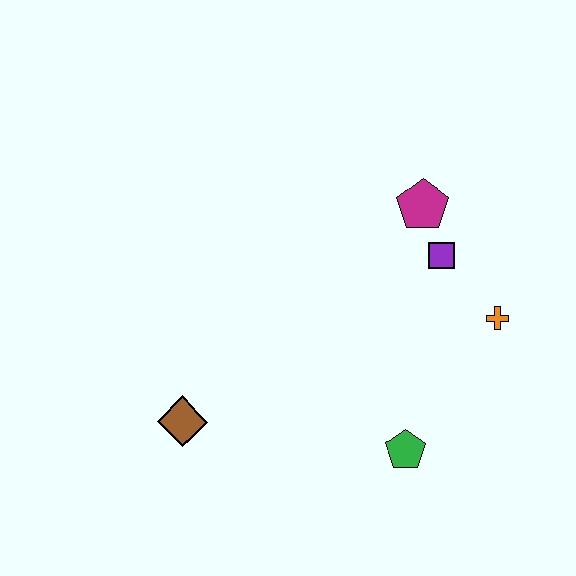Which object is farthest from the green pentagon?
The magenta pentagon is farthest from the green pentagon.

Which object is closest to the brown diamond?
The green pentagon is closest to the brown diamond.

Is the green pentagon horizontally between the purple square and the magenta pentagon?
No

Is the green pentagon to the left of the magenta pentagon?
Yes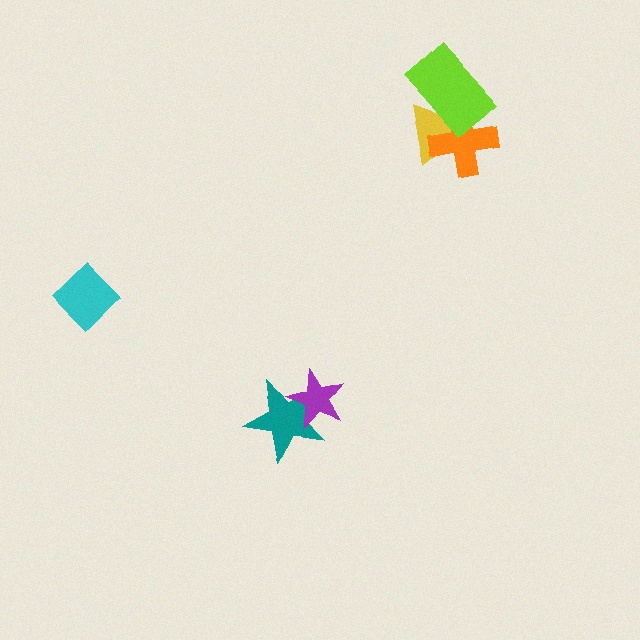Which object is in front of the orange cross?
The lime rectangle is in front of the orange cross.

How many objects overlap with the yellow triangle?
2 objects overlap with the yellow triangle.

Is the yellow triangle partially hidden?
Yes, it is partially covered by another shape.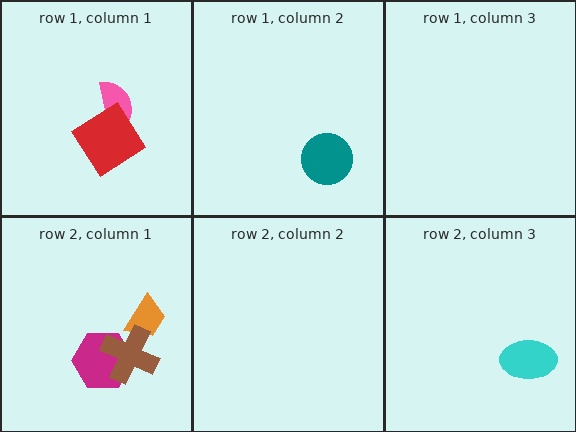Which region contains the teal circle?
The row 1, column 2 region.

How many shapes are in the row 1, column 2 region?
1.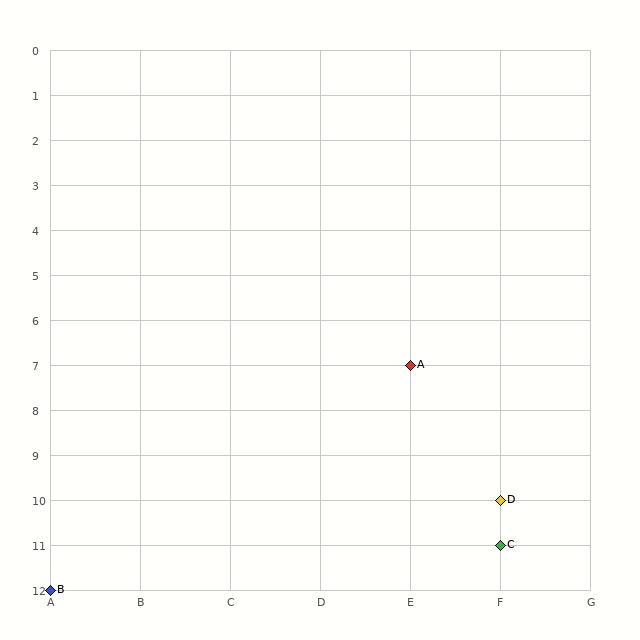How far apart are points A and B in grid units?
Points A and B are 4 columns and 5 rows apart (about 6.4 grid units diagonally).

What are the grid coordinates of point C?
Point C is at grid coordinates (F, 11).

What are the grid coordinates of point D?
Point D is at grid coordinates (F, 10).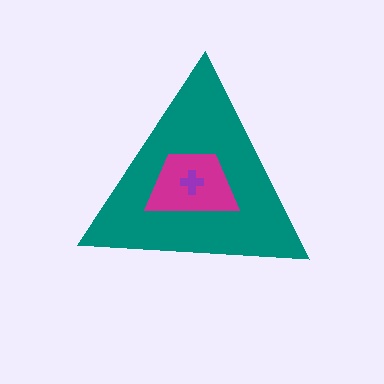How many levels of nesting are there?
3.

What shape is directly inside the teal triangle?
The magenta trapezoid.